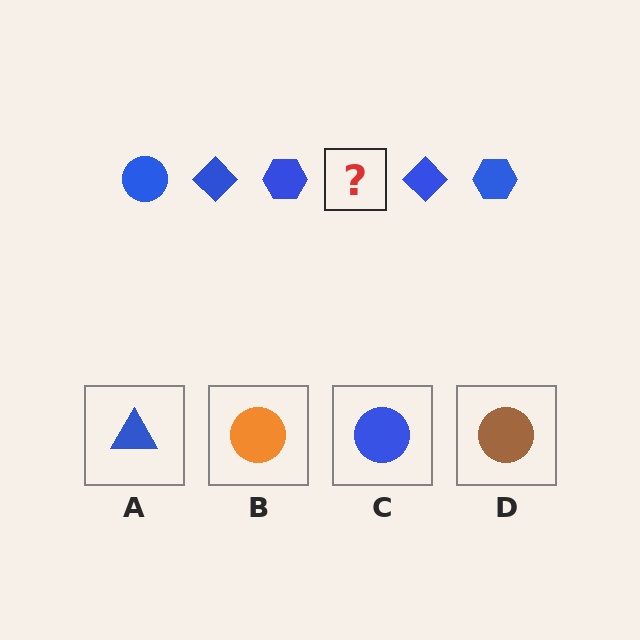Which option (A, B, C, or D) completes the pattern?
C.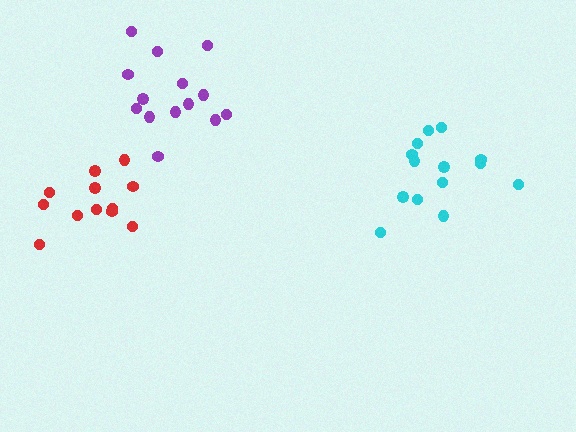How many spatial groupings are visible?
There are 3 spatial groupings.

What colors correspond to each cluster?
The clusters are colored: red, cyan, purple.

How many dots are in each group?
Group 1: 12 dots, Group 2: 14 dots, Group 3: 14 dots (40 total).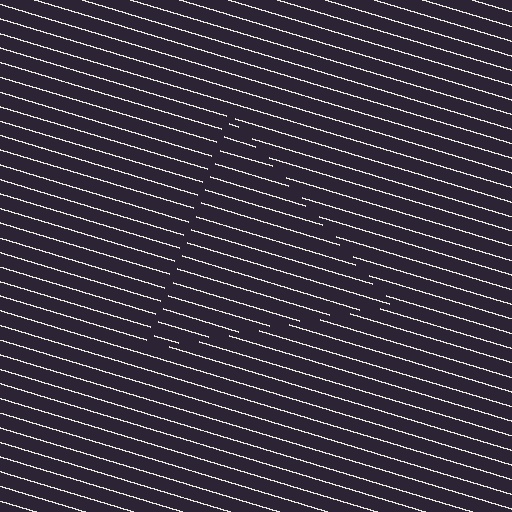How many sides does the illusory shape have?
3 sides — the line-ends trace a triangle.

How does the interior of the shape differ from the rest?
The interior of the shape contains the same grating, shifted by half a period — the contour is defined by the phase discontinuity where line-ends from the inner and outer gratings abut.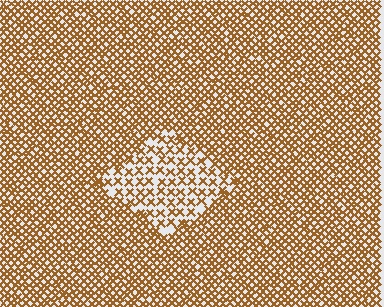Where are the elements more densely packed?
The elements are more densely packed outside the diamond boundary.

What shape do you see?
I see a diamond.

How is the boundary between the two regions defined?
The boundary is defined by a change in element density (approximately 2.0x ratio). All elements are the same color, size, and shape.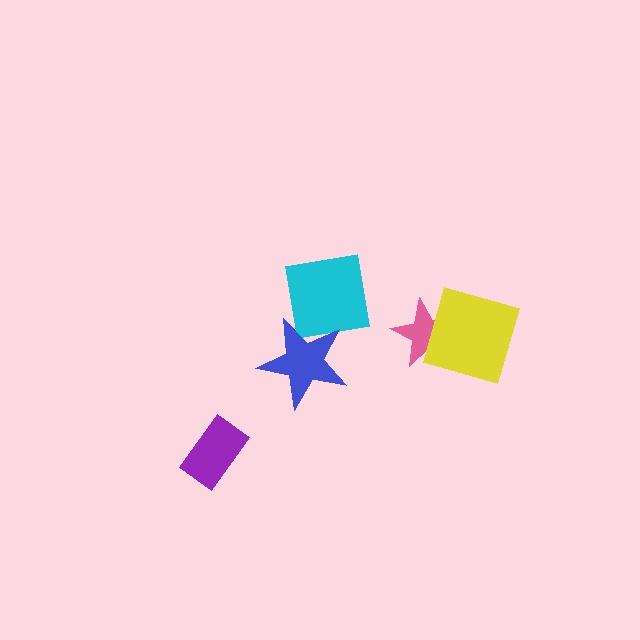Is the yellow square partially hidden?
No, no other shape covers it.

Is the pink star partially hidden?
Yes, it is partially covered by another shape.